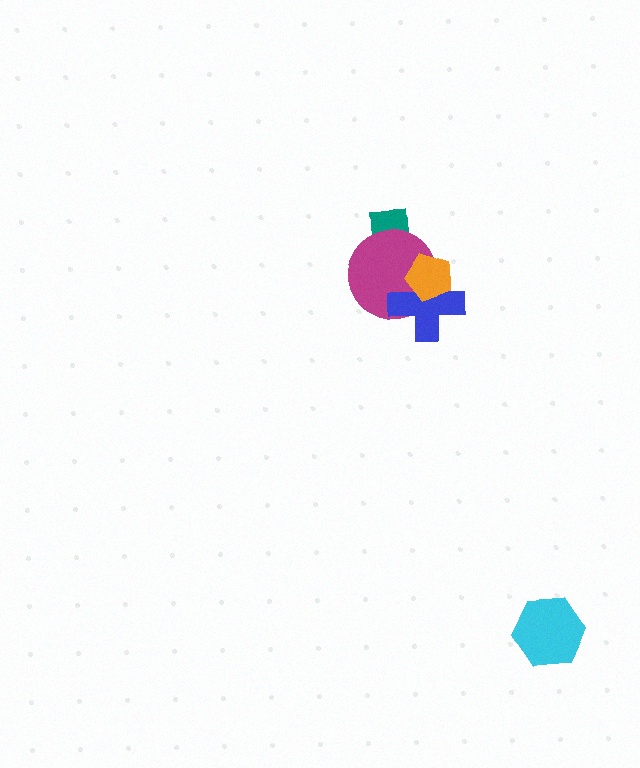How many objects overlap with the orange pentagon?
2 objects overlap with the orange pentagon.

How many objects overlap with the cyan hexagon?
0 objects overlap with the cyan hexagon.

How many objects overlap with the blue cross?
2 objects overlap with the blue cross.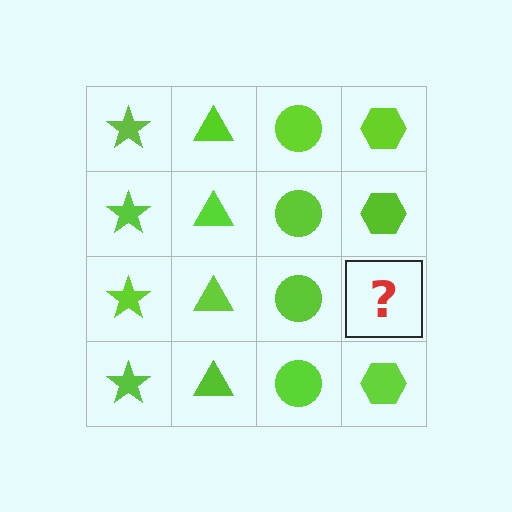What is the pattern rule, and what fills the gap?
The rule is that each column has a consistent shape. The gap should be filled with a lime hexagon.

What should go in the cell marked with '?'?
The missing cell should contain a lime hexagon.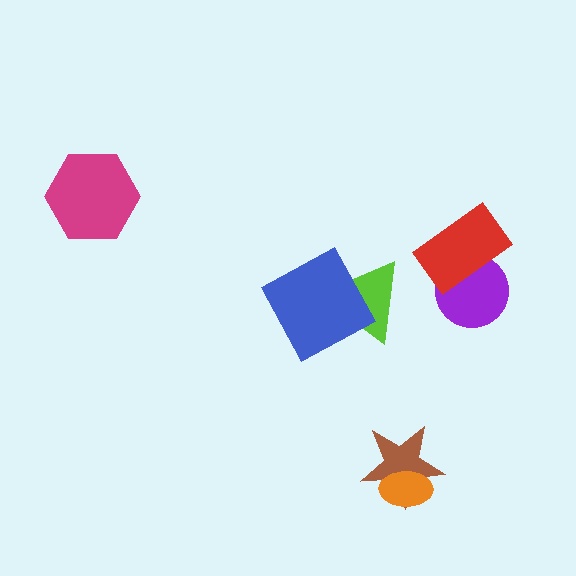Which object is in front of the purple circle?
The red rectangle is in front of the purple circle.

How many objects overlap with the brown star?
1 object overlaps with the brown star.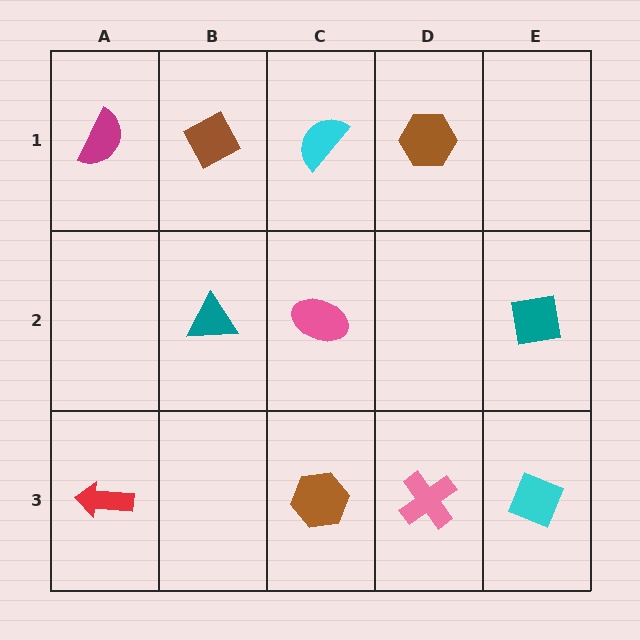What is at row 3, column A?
A red arrow.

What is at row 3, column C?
A brown hexagon.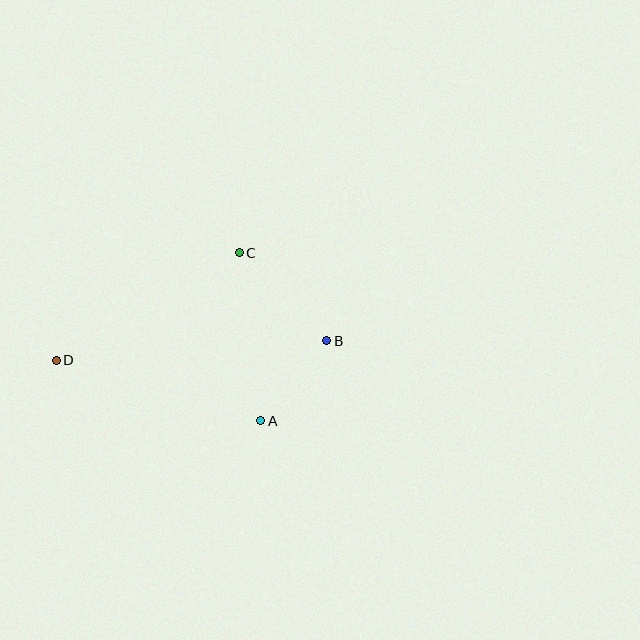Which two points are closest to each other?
Points A and B are closest to each other.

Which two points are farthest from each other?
Points B and D are farthest from each other.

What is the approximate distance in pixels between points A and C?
The distance between A and C is approximately 169 pixels.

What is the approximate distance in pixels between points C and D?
The distance between C and D is approximately 212 pixels.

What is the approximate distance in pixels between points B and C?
The distance between B and C is approximately 124 pixels.